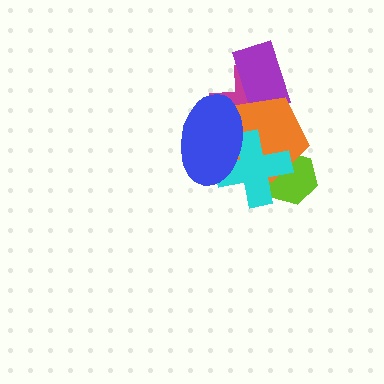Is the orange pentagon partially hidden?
Yes, it is partially covered by another shape.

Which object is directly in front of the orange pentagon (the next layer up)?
The cyan cross is directly in front of the orange pentagon.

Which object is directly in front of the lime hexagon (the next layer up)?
The orange pentagon is directly in front of the lime hexagon.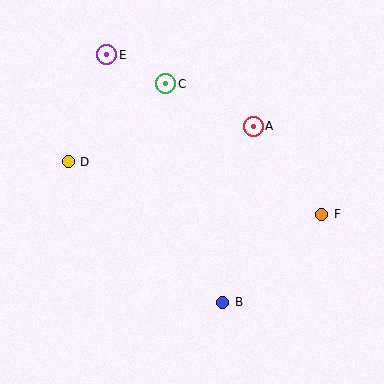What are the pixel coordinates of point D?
Point D is at (68, 162).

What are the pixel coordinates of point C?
Point C is at (166, 84).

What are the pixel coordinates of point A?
Point A is at (253, 126).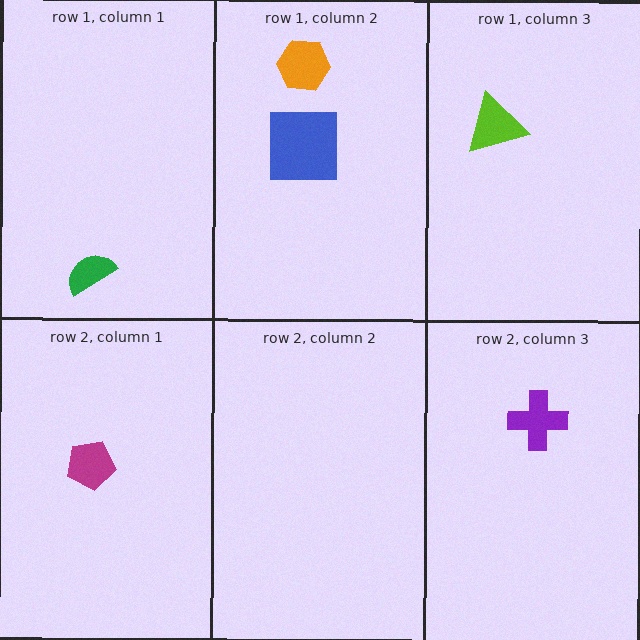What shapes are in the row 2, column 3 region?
The purple cross.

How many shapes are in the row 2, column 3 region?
1.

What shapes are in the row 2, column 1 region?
The magenta pentagon.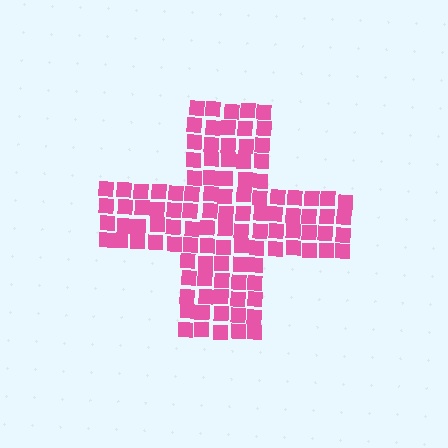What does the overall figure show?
The overall figure shows a cross.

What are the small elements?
The small elements are squares.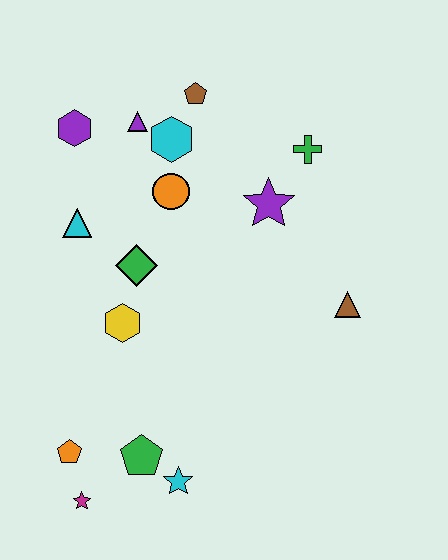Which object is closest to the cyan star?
The green pentagon is closest to the cyan star.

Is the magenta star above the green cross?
No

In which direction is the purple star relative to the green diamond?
The purple star is to the right of the green diamond.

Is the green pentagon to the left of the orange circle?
Yes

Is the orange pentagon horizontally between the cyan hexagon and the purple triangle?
No